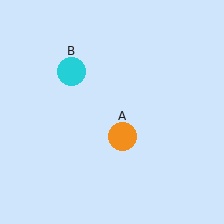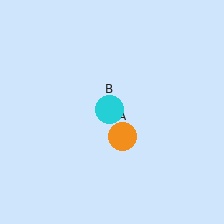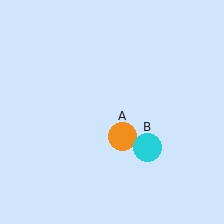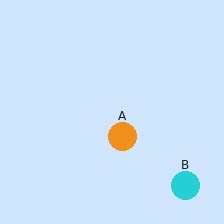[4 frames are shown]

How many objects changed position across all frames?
1 object changed position: cyan circle (object B).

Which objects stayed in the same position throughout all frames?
Orange circle (object A) remained stationary.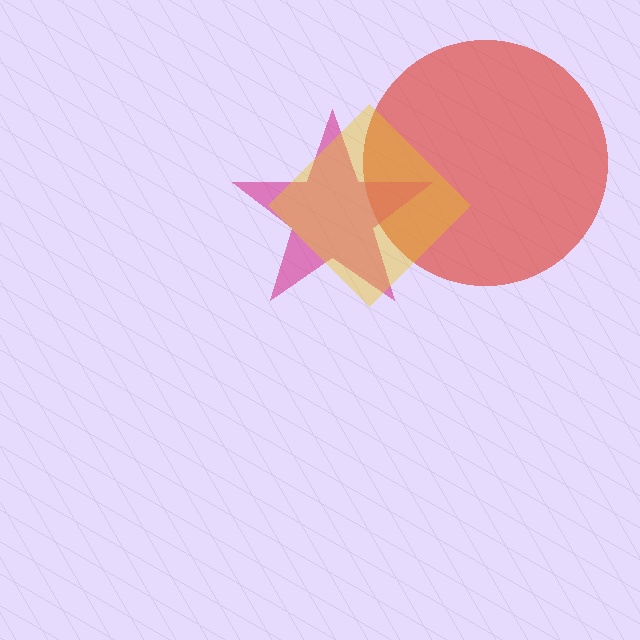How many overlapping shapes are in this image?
There are 3 overlapping shapes in the image.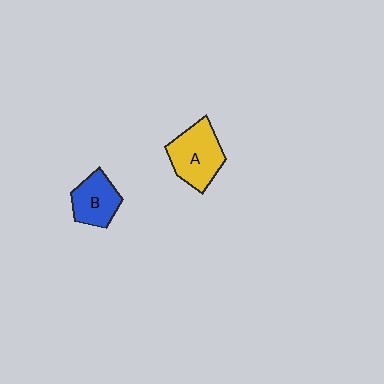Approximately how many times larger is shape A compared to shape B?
Approximately 1.3 times.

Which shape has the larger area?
Shape A (yellow).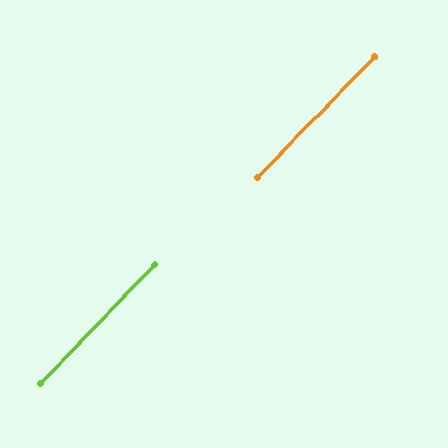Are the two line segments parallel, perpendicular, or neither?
Parallel — their directions differ by only 0.1°.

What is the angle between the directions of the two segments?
Approximately 0 degrees.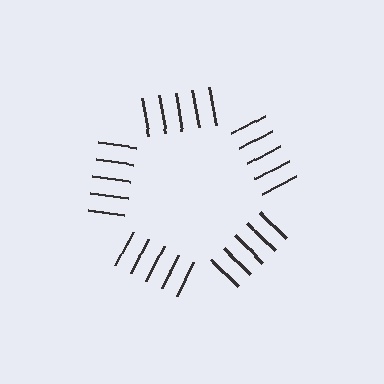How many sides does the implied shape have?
5 sides — the line-ends trace a pentagon.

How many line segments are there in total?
25 — 5 along each of the 5 edges.